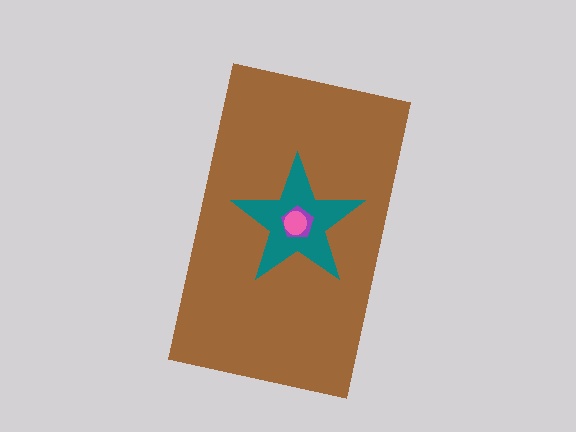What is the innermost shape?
The pink circle.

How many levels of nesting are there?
4.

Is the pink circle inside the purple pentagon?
Yes.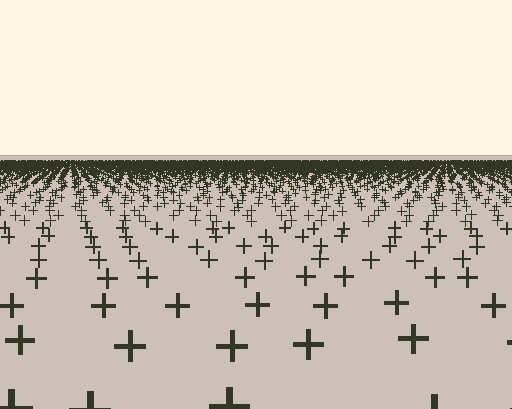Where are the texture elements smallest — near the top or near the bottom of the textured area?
Near the top.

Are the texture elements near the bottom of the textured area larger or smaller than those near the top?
Larger. Near the bottom, elements are closer to the viewer and appear at a bigger on-screen size.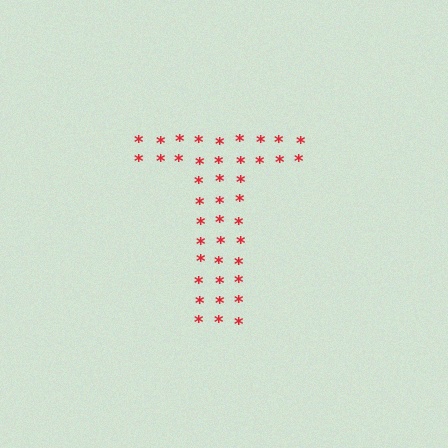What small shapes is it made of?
It is made of small asterisks.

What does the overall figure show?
The overall figure shows the letter T.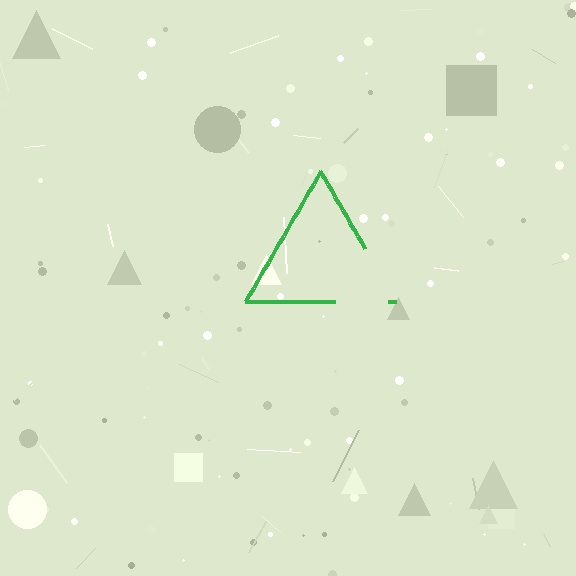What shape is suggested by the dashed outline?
The dashed outline suggests a triangle.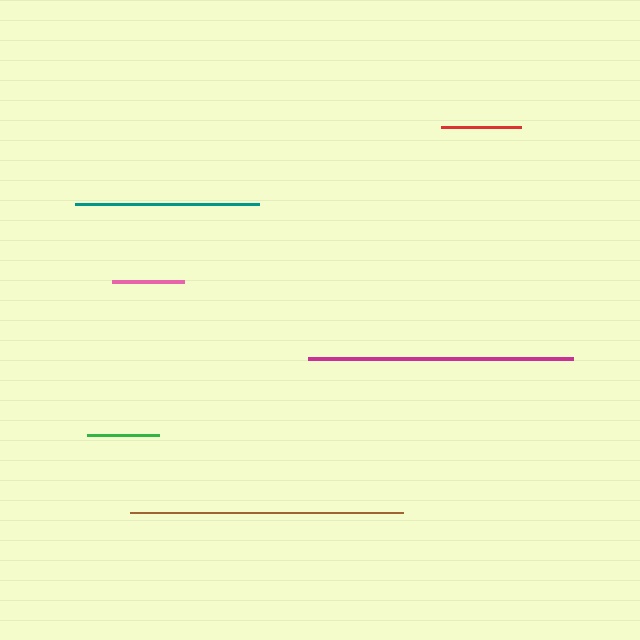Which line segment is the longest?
The brown line is the longest at approximately 273 pixels.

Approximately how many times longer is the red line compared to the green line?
The red line is approximately 1.1 times the length of the green line.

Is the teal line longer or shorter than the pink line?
The teal line is longer than the pink line.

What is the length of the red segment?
The red segment is approximately 81 pixels long.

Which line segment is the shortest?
The green line is the shortest at approximately 72 pixels.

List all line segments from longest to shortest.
From longest to shortest: brown, magenta, teal, red, pink, green.